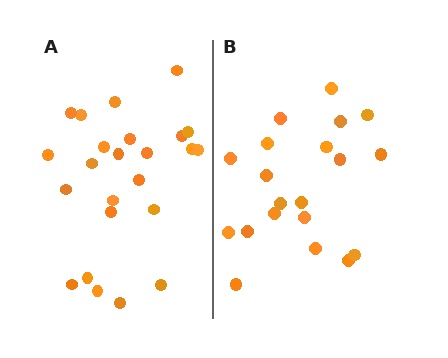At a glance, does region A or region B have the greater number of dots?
Region A (the left region) has more dots.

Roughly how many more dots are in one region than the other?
Region A has about 4 more dots than region B.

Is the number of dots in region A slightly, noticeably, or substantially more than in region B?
Region A has only slightly more — the two regions are fairly close. The ratio is roughly 1.2 to 1.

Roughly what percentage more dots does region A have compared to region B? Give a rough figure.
About 20% more.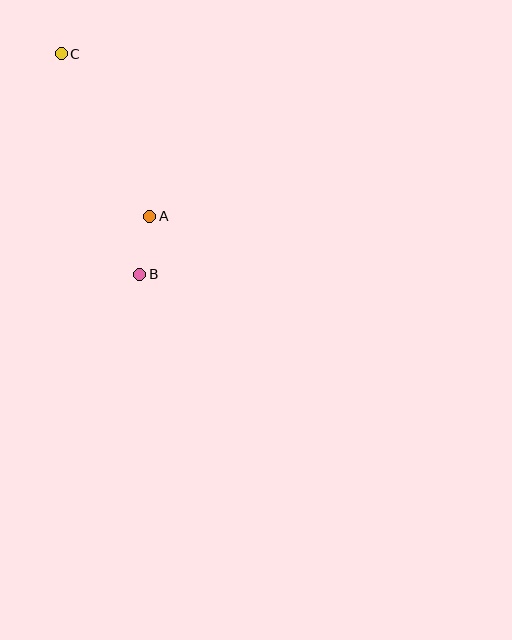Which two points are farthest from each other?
Points B and C are farthest from each other.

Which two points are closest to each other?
Points A and B are closest to each other.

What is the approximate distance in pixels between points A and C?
The distance between A and C is approximately 185 pixels.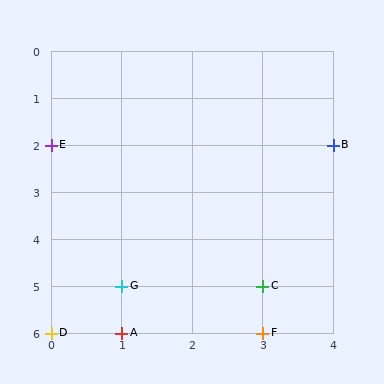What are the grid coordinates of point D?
Point D is at grid coordinates (0, 6).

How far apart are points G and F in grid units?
Points G and F are 2 columns and 1 row apart (about 2.2 grid units diagonally).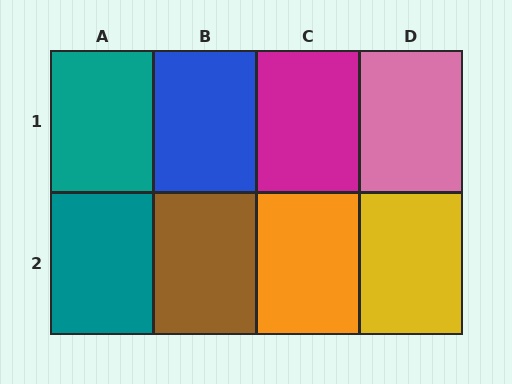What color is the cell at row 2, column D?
Yellow.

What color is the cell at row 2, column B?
Brown.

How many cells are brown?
1 cell is brown.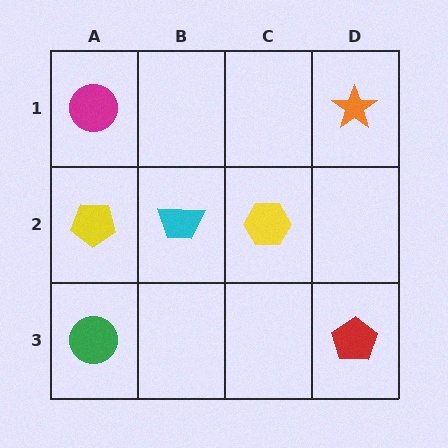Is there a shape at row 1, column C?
No, that cell is empty.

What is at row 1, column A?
A magenta circle.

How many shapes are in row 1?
2 shapes.